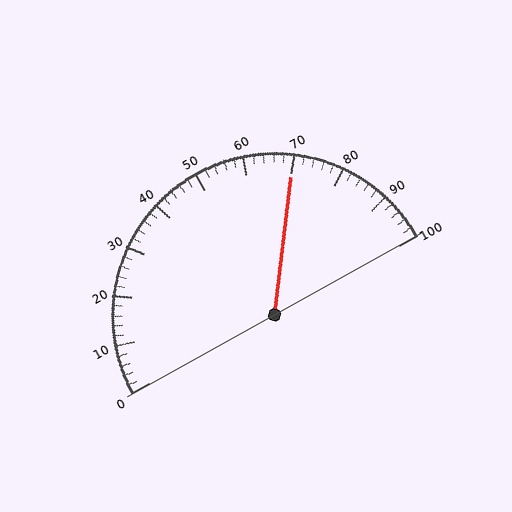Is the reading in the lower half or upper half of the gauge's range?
The reading is in the upper half of the range (0 to 100).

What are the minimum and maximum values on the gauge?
The gauge ranges from 0 to 100.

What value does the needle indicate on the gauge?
The needle indicates approximately 70.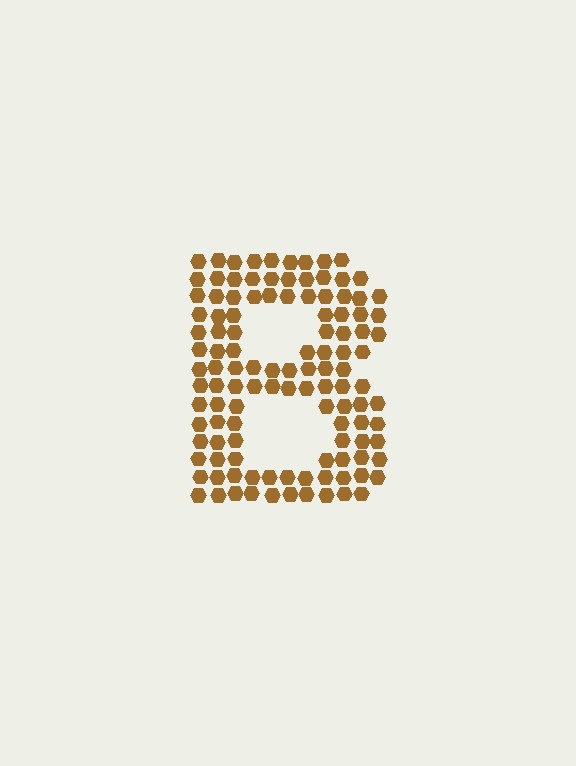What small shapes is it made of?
It is made of small hexagons.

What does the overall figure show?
The overall figure shows the letter B.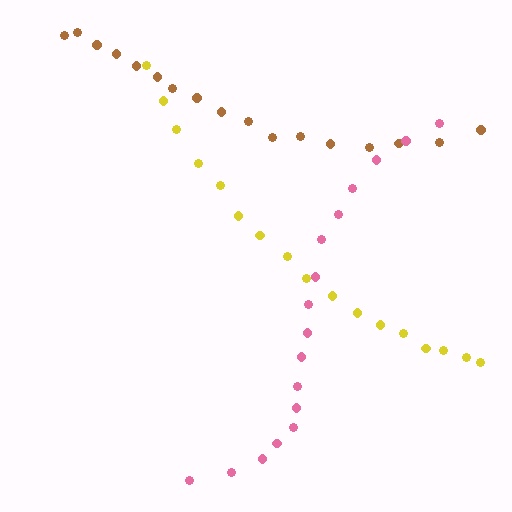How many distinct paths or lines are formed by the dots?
There are 3 distinct paths.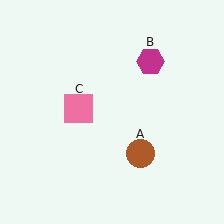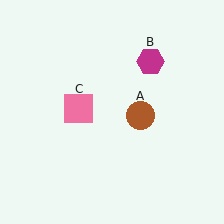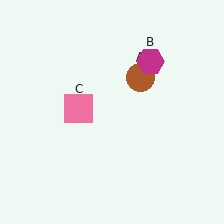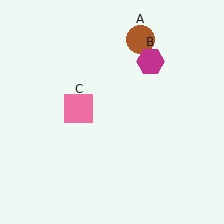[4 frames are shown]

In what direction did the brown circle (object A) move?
The brown circle (object A) moved up.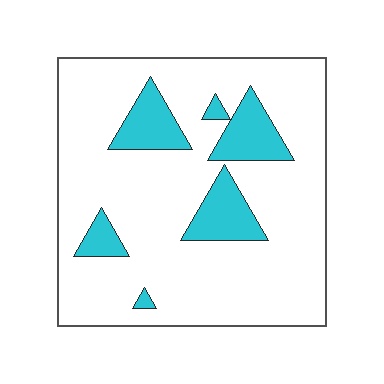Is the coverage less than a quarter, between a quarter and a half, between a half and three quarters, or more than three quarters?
Less than a quarter.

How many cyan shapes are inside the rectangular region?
6.